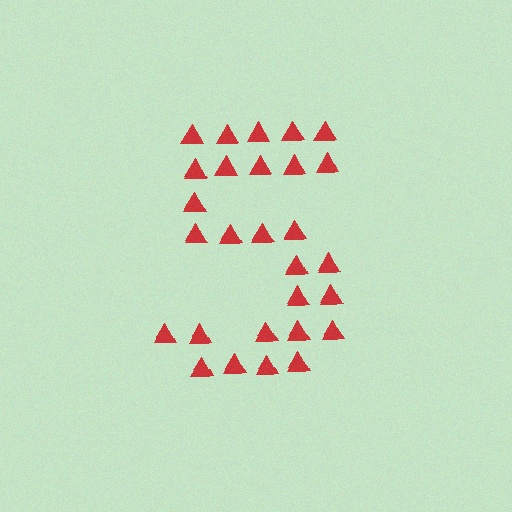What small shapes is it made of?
It is made of small triangles.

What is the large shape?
The large shape is the digit 5.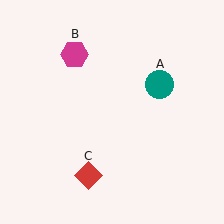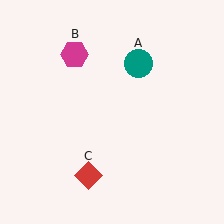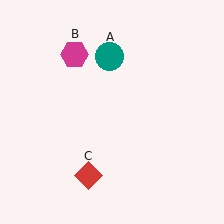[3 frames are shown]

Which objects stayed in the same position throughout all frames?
Magenta hexagon (object B) and red diamond (object C) remained stationary.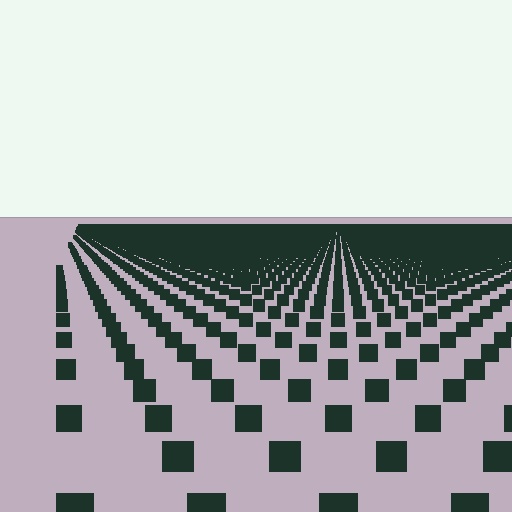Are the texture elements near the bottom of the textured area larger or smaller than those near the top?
Larger. Near the bottom, elements are closer to the viewer and appear at a bigger on-screen size.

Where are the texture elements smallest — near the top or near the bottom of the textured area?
Near the top.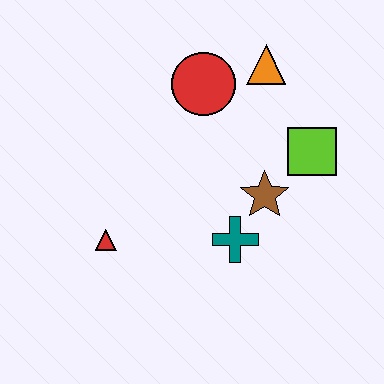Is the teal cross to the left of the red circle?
No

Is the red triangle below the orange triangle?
Yes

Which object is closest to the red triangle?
The teal cross is closest to the red triangle.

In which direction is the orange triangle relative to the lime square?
The orange triangle is above the lime square.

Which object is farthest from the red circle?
The red triangle is farthest from the red circle.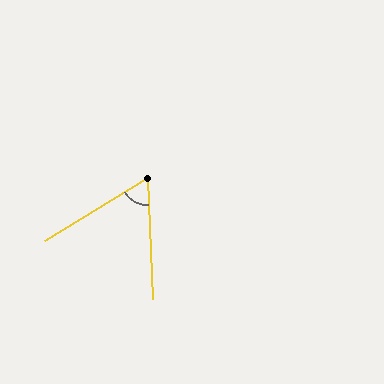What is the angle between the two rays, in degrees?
Approximately 61 degrees.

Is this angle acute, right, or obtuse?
It is acute.